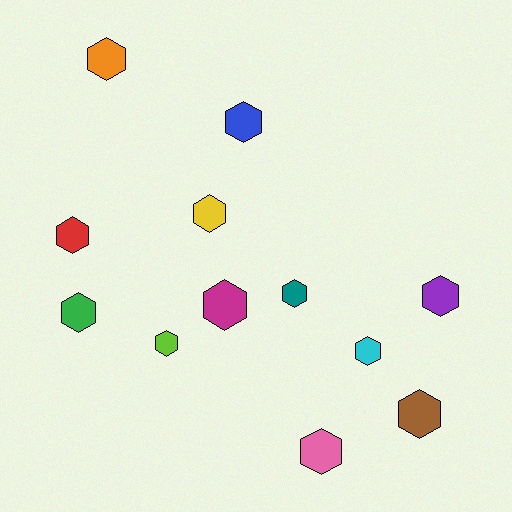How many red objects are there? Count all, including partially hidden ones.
There is 1 red object.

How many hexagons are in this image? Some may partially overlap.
There are 12 hexagons.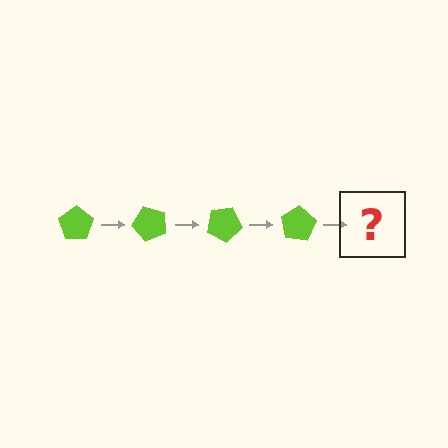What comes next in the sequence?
The next element should be a lime pentagon rotated 200 degrees.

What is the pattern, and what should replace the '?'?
The pattern is that the pentagon rotates 50 degrees each step. The '?' should be a lime pentagon rotated 200 degrees.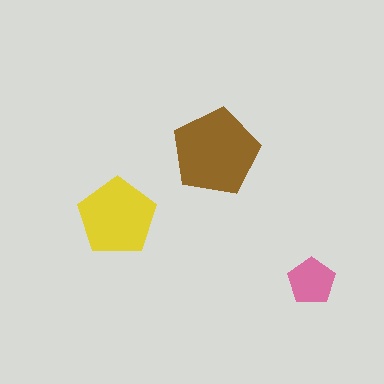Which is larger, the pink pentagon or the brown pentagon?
The brown one.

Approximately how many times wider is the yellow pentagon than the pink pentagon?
About 1.5 times wider.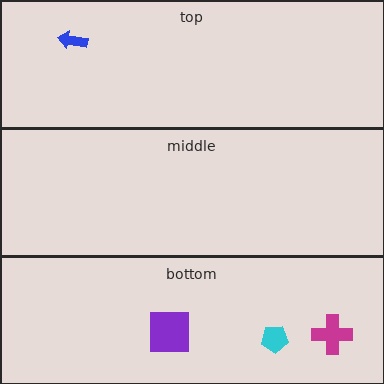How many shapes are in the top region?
1.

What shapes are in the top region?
The blue arrow.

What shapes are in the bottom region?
The cyan pentagon, the purple square, the magenta cross.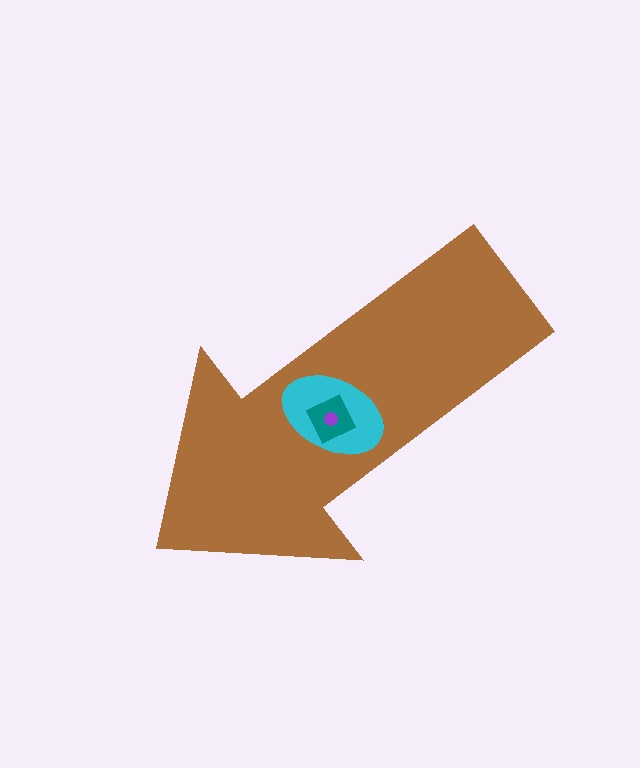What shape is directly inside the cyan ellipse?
The teal diamond.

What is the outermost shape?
The brown arrow.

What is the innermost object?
The purple circle.